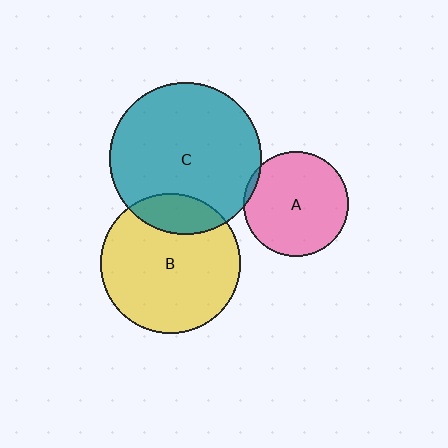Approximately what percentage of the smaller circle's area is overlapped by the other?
Approximately 20%.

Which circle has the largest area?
Circle C (teal).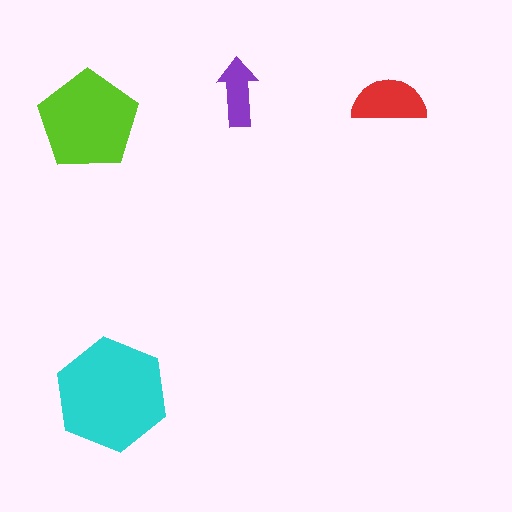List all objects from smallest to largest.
The purple arrow, the red semicircle, the lime pentagon, the cyan hexagon.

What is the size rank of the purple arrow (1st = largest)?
4th.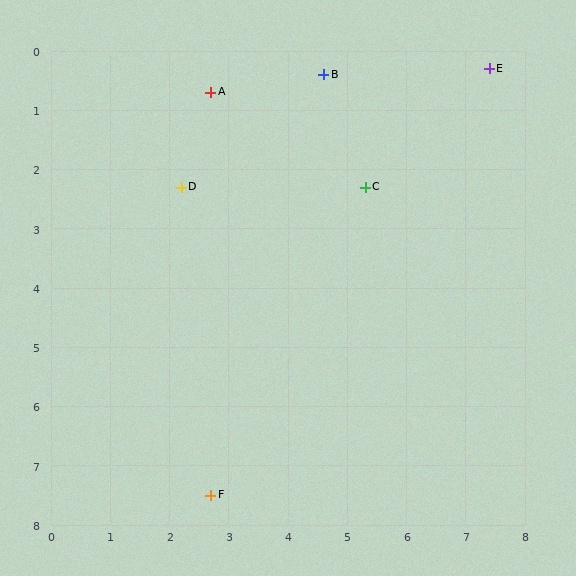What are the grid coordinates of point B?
Point B is at approximately (4.6, 0.4).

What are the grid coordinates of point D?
Point D is at approximately (2.2, 2.3).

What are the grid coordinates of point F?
Point F is at approximately (2.7, 7.5).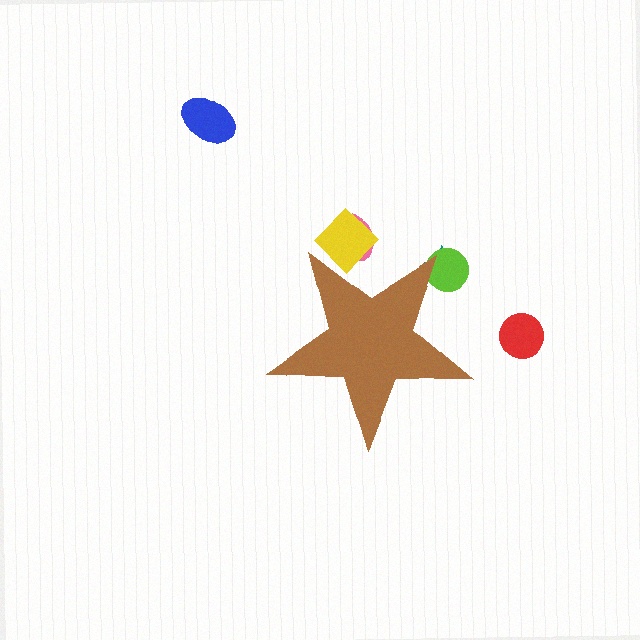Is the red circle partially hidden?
No, the red circle is fully visible.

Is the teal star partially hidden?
Yes, the teal star is partially hidden behind the brown star.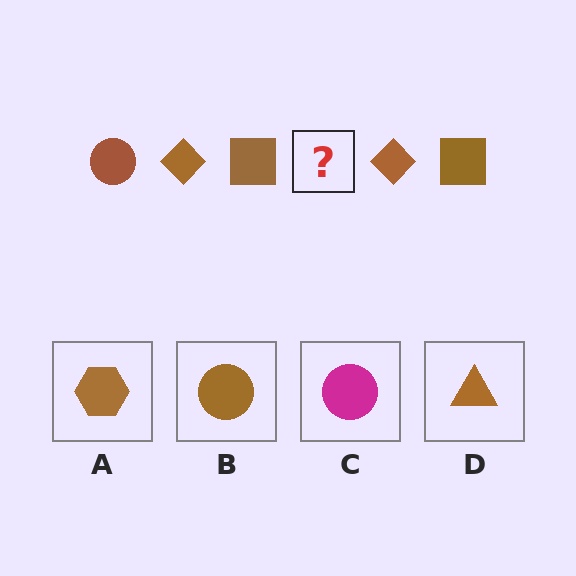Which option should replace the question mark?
Option B.